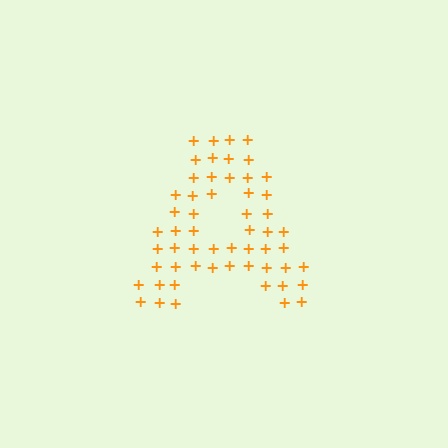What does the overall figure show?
The overall figure shows the letter A.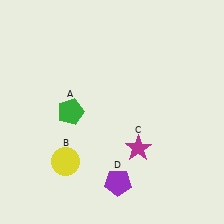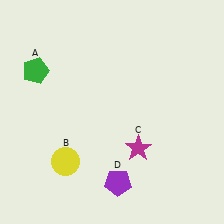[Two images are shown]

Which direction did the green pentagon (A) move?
The green pentagon (A) moved up.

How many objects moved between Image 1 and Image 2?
1 object moved between the two images.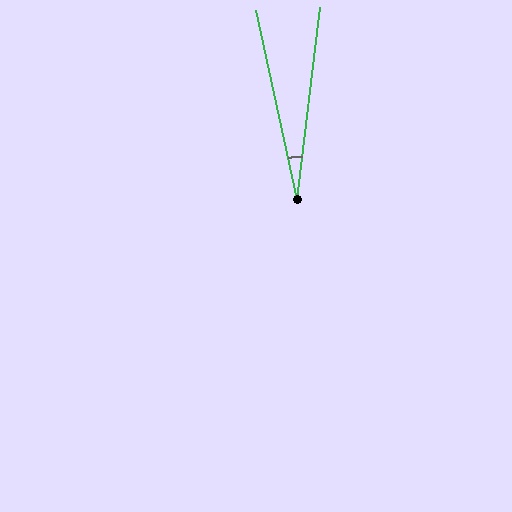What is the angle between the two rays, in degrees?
Approximately 19 degrees.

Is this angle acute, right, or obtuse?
It is acute.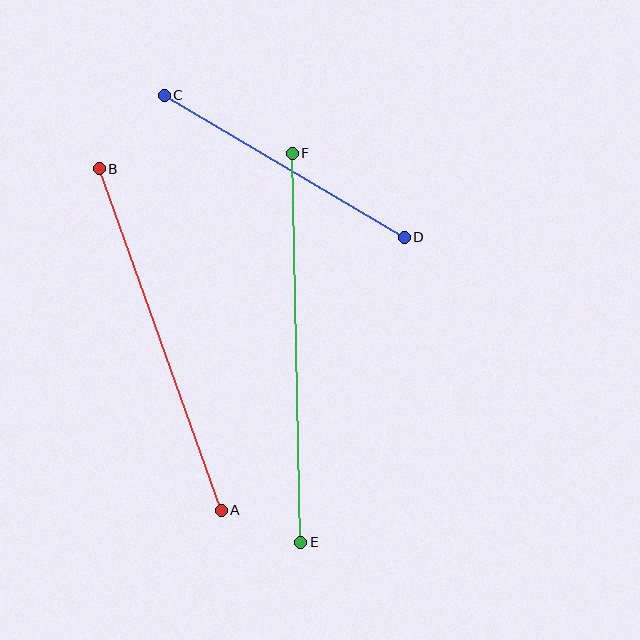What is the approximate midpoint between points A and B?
The midpoint is at approximately (160, 340) pixels.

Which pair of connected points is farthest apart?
Points E and F are farthest apart.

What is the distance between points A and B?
The distance is approximately 362 pixels.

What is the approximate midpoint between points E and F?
The midpoint is at approximately (297, 348) pixels.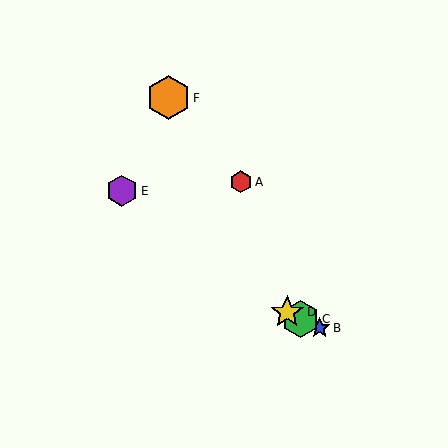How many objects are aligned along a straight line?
3 objects (B, C, D) are aligned along a straight line.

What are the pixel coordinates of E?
Object E is at (122, 191).